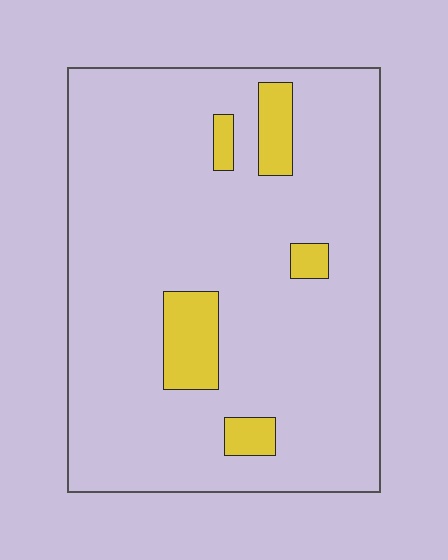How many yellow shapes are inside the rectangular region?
5.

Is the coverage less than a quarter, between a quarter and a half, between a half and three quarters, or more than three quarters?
Less than a quarter.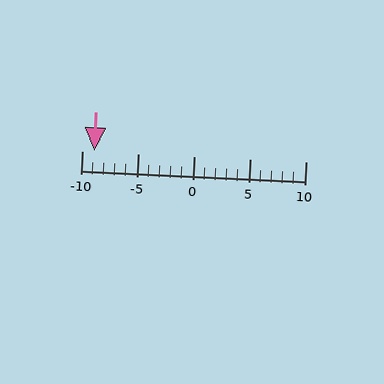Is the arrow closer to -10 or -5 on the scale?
The arrow is closer to -10.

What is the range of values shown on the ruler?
The ruler shows values from -10 to 10.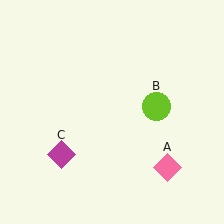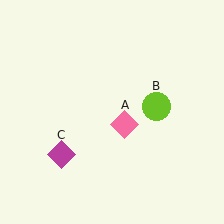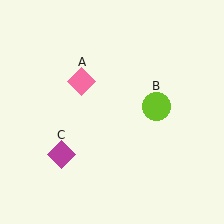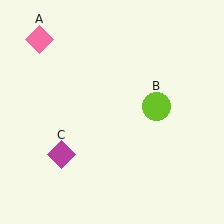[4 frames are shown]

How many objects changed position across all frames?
1 object changed position: pink diamond (object A).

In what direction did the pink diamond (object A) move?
The pink diamond (object A) moved up and to the left.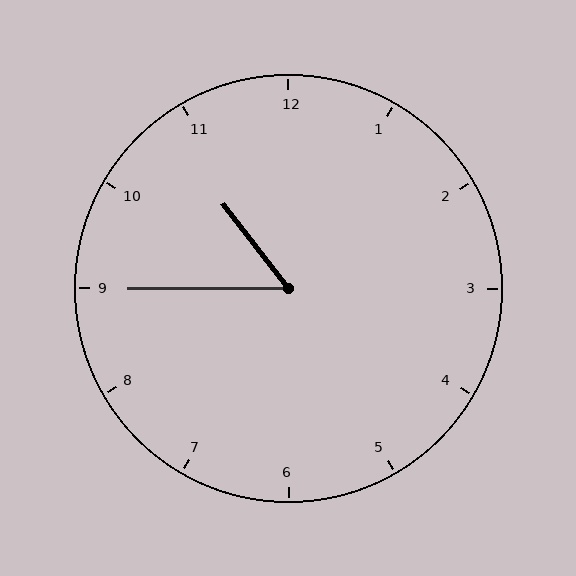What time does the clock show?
10:45.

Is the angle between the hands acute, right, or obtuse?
It is acute.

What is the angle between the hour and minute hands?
Approximately 52 degrees.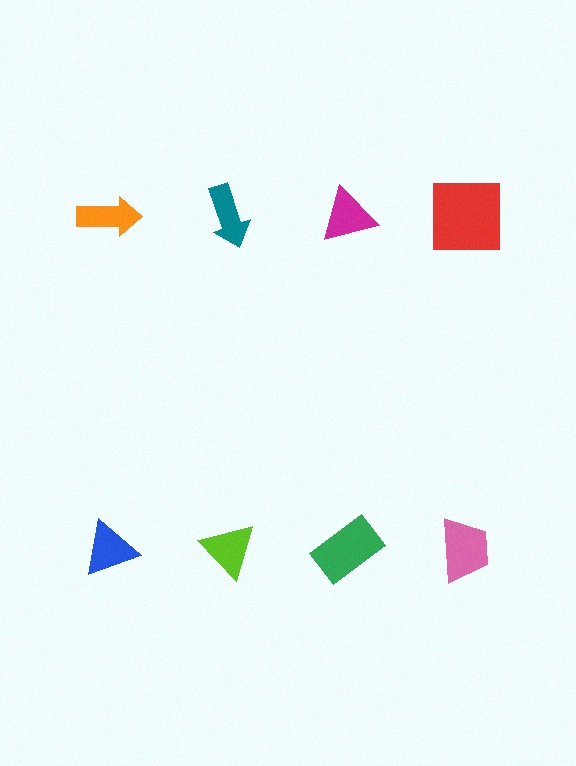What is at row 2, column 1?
A blue triangle.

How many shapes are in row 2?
4 shapes.